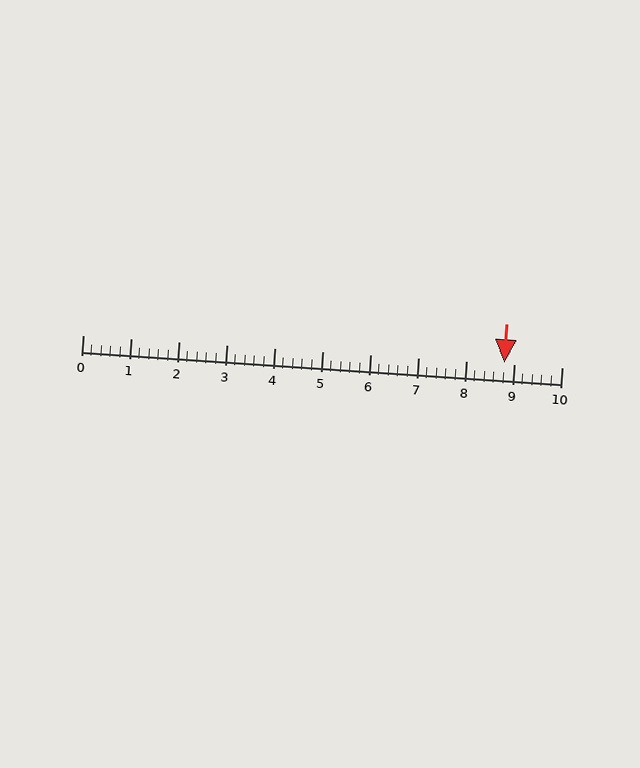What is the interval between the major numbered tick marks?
The major tick marks are spaced 1 units apart.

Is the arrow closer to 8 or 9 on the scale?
The arrow is closer to 9.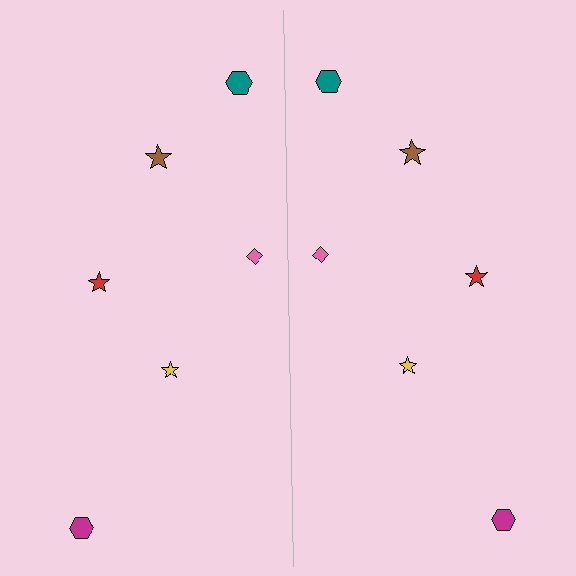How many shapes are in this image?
There are 12 shapes in this image.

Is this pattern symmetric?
Yes, this pattern has bilateral (reflection) symmetry.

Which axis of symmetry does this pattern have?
The pattern has a vertical axis of symmetry running through the center of the image.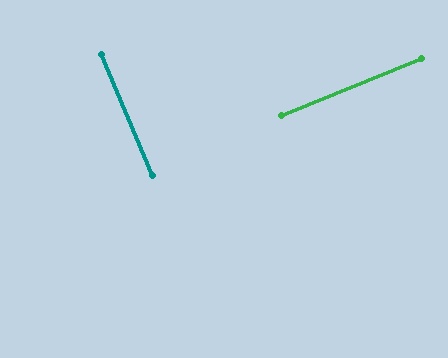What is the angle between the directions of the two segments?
Approximately 89 degrees.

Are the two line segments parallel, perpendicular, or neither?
Perpendicular — they meet at approximately 89°.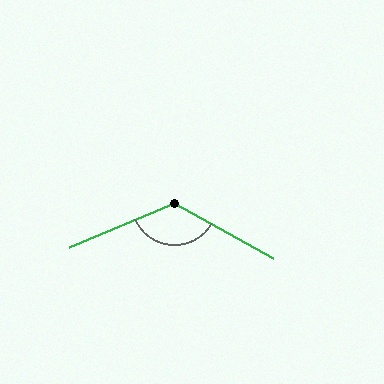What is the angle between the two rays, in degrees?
Approximately 128 degrees.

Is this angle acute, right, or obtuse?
It is obtuse.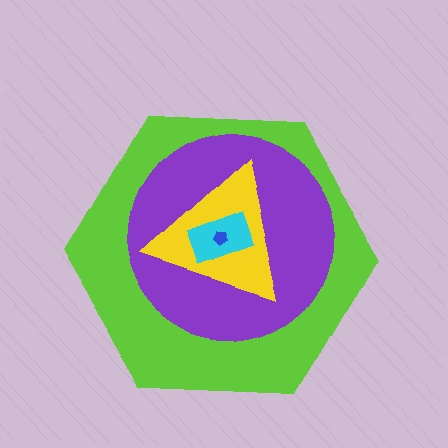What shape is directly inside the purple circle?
The yellow triangle.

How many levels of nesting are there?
5.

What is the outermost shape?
The lime hexagon.